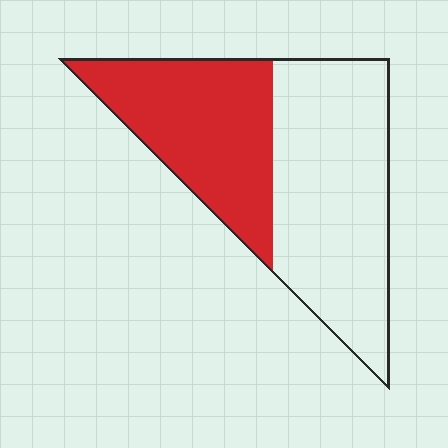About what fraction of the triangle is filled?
About two fifths (2/5).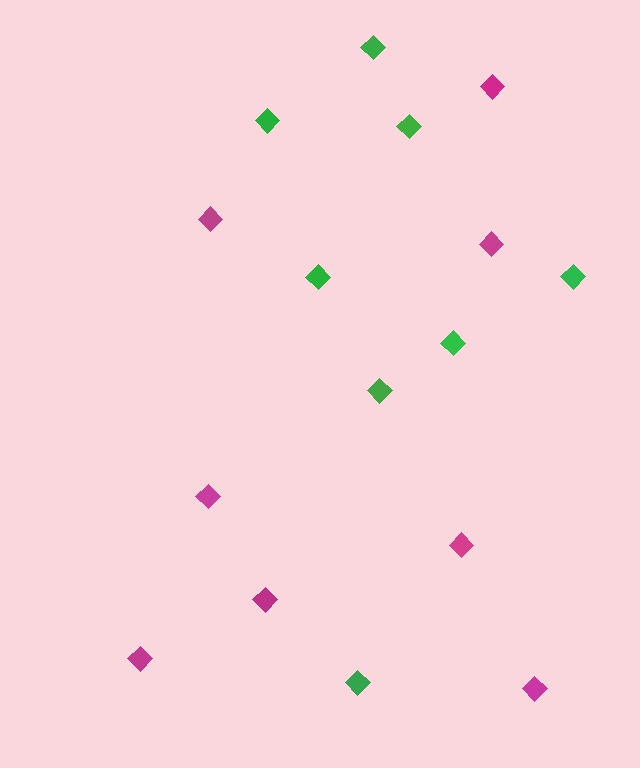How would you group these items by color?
There are 2 groups: one group of magenta diamonds (8) and one group of green diamonds (8).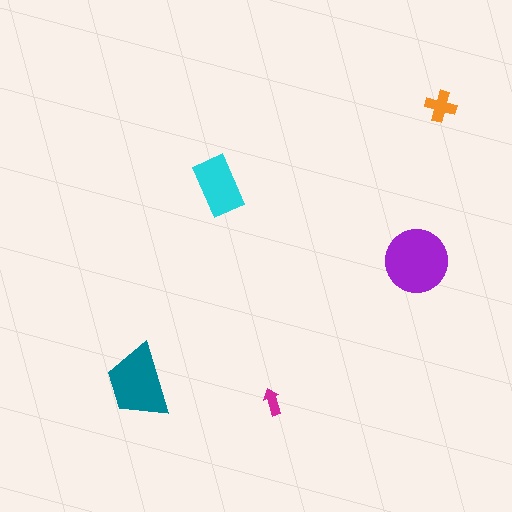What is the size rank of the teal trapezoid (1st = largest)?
2nd.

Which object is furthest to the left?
The teal trapezoid is leftmost.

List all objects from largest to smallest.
The purple circle, the teal trapezoid, the cyan rectangle, the orange cross, the magenta arrow.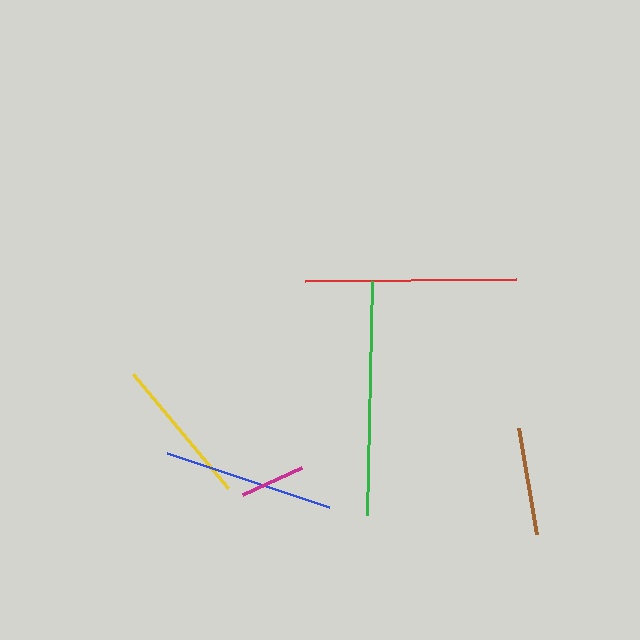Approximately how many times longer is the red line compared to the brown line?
The red line is approximately 2.0 times the length of the brown line.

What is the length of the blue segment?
The blue segment is approximately 171 pixels long.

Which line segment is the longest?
The green line is the longest at approximately 234 pixels.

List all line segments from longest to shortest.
From longest to shortest: green, red, blue, yellow, brown, magenta.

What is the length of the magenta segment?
The magenta segment is approximately 65 pixels long.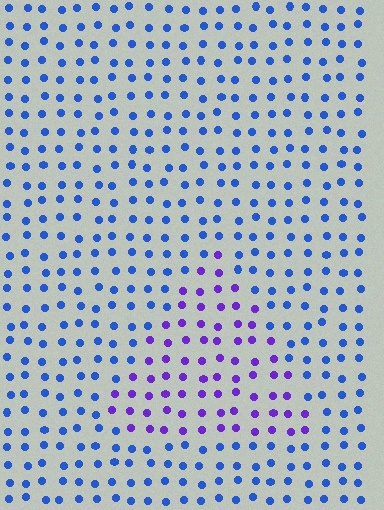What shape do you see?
I see a triangle.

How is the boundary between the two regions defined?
The boundary is defined purely by a slight shift in hue (about 44 degrees). Spacing, size, and orientation are identical on both sides.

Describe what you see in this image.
The image is filled with small blue elements in a uniform arrangement. A triangle-shaped region is visible where the elements are tinted to a slightly different hue, forming a subtle color boundary.